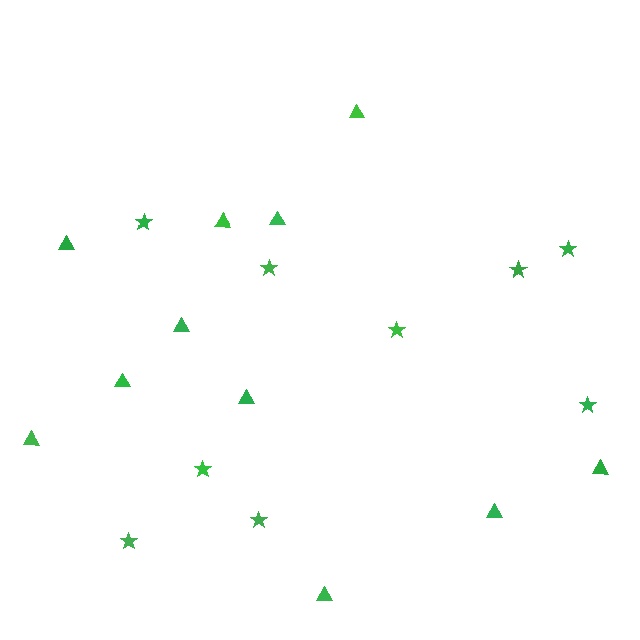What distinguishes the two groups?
There are 2 groups: one group of triangles (11) and one group of stars (9).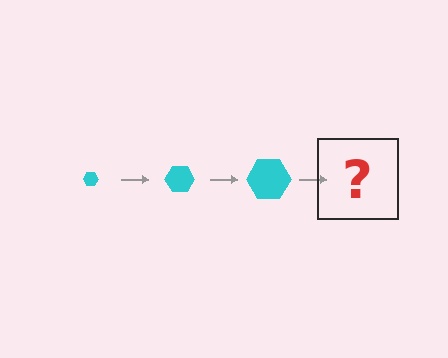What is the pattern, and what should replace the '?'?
The pattern is that the hexagon gets progressively larger each step. The '?' should be a cyan hexagon, larger than the previous one.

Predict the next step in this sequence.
The next step is a cyan hexagon, larger than the previous one.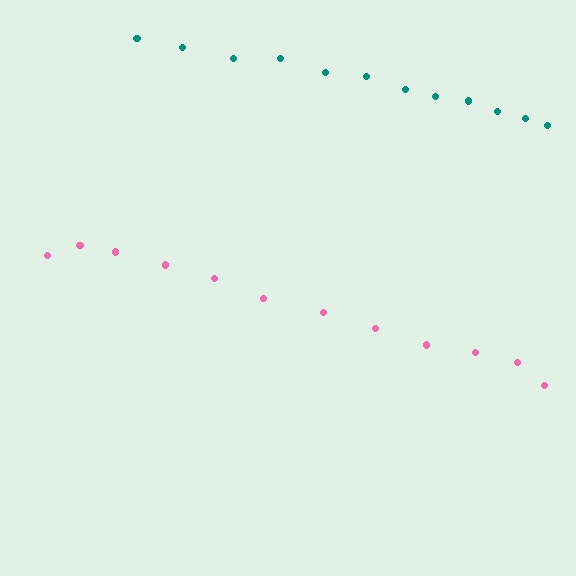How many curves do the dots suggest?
There are 2 distinct paths.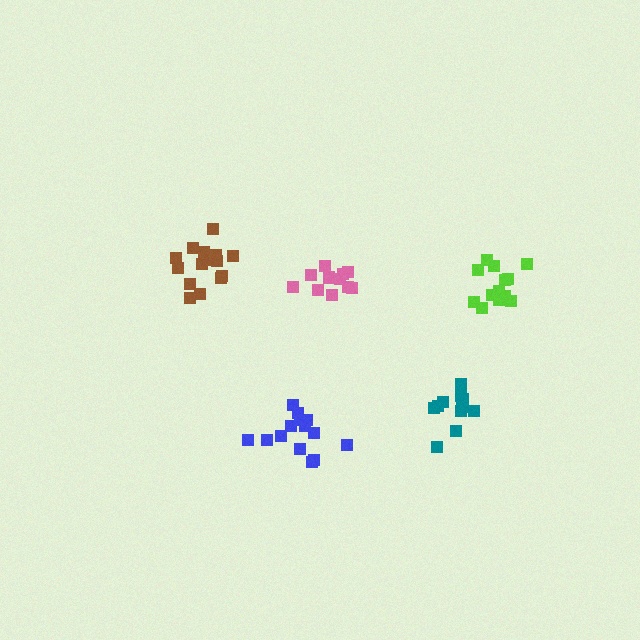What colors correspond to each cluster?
The clusters are colored: teal, pink, brown, blue, lime.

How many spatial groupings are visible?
There are 5 spatial groupings.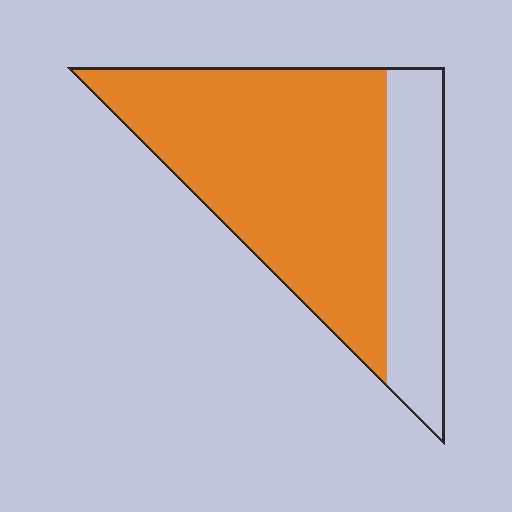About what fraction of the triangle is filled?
About three quarters (3/4).